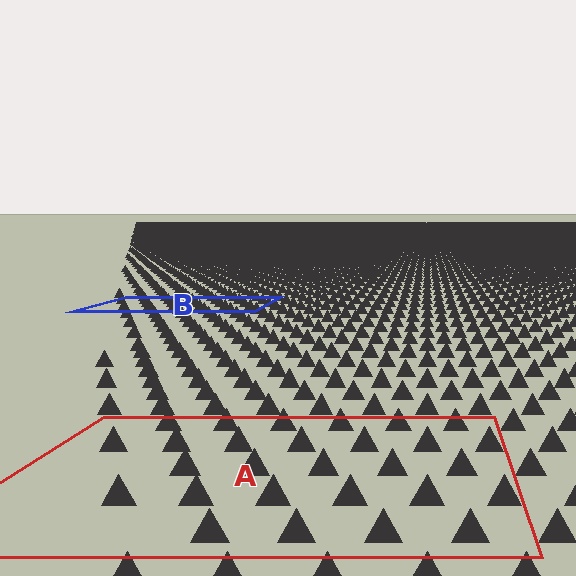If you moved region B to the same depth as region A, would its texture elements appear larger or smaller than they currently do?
They would appear larger. At a closer depth, the same texture elements are projected at a bigger on-screen size.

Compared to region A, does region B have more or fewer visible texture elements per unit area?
Region B has more texture elements per unit area — they are packed more densely because it is farther away.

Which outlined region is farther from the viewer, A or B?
Region B is farther from the viewer — the texture elements inside it appear smaller and more densely packed.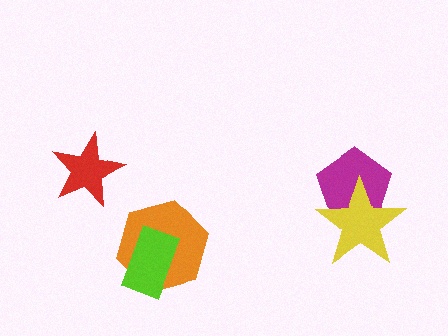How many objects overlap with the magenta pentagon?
1 object overlaps with the magenta pentagon.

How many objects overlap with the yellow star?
1 object overlaps with the yellow star.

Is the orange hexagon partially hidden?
Yes, it is partially covered by another shape.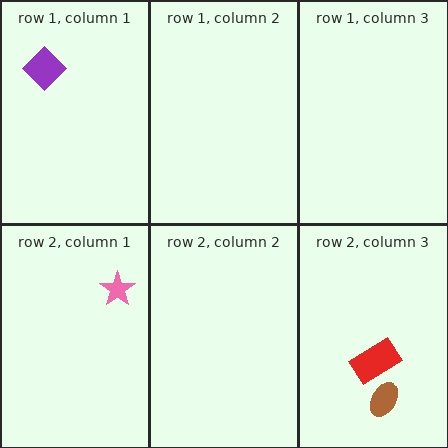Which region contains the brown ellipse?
The row 2, column 3 region.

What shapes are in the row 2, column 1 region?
The pink star.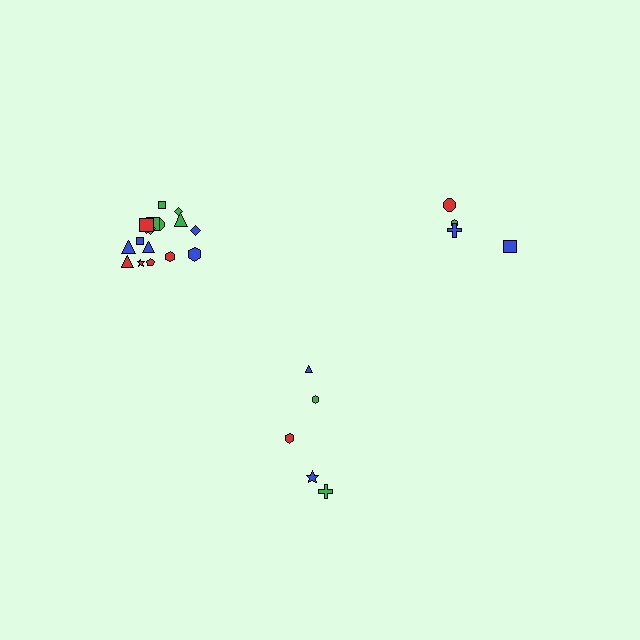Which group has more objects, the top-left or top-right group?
The top-left group.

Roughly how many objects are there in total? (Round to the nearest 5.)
Roughly 25 objects in total.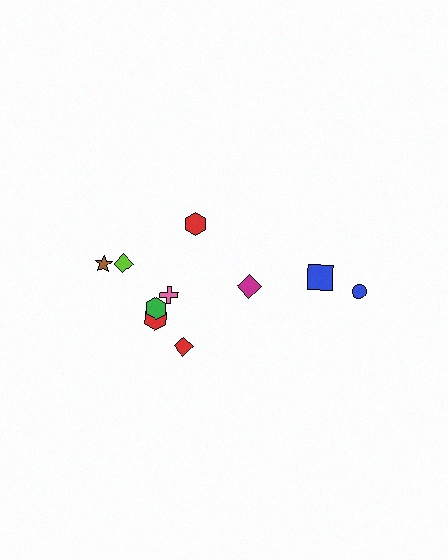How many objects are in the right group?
There are 3 objects.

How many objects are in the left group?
There are 7 objects.